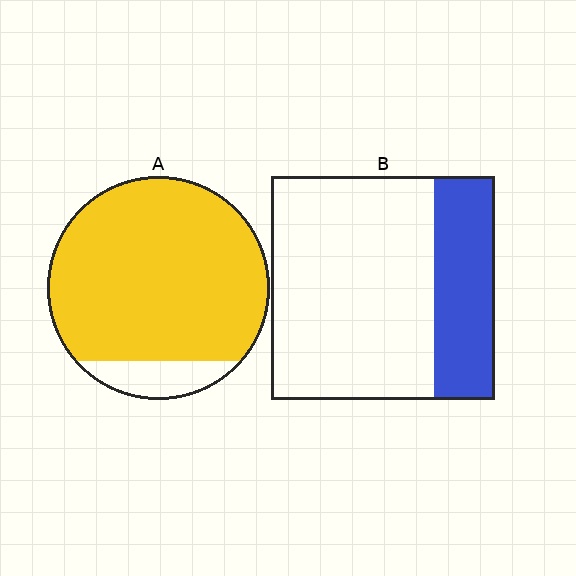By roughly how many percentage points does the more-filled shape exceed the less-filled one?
By roughly 60 percentage points (A over B).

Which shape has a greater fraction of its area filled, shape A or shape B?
Shape A.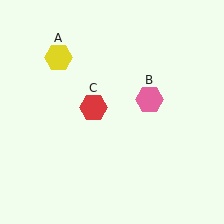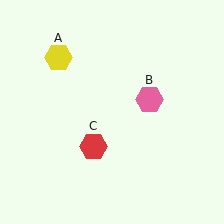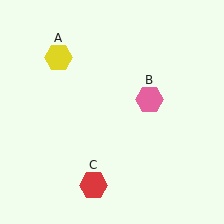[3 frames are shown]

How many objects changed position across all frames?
1 object changed position: red hexagon (object C).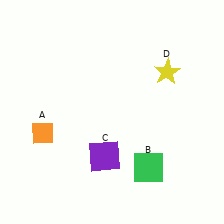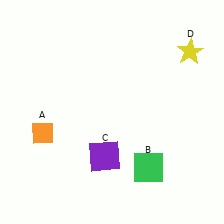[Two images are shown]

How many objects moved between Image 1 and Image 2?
1 object moved between the two images.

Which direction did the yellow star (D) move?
The yellow star (D) moved right.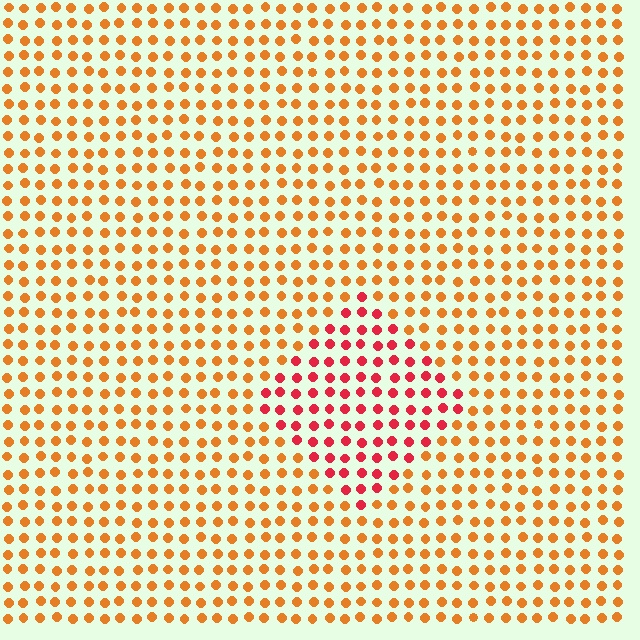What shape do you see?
I see a diamond.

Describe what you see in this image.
The image is filled with small orange elements in a uniform arrangement. A diamond-shaped region is visible where the elements are tinted to a slightly different hue, forming a subtle color boundary.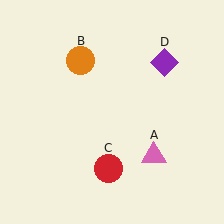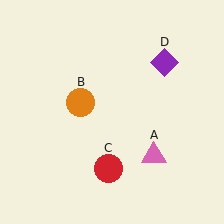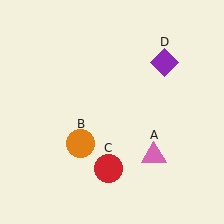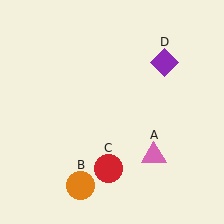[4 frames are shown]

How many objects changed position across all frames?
1 object changed position: orange circle (object B).